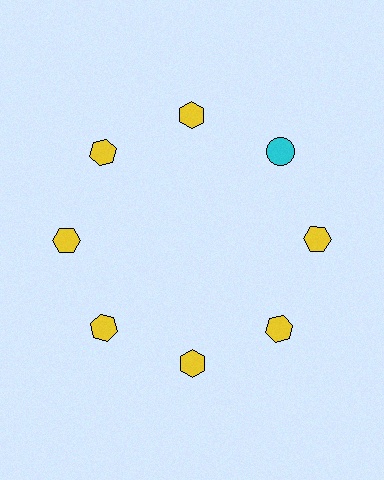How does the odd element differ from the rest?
It differs in both color (cyan instead of yellow) and shape (circle instead of hexagon).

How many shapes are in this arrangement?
There are 8 shapes arranged in a ring pattern.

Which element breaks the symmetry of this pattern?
The cyan circle at roughly the 2 o'clock position breaks the symmetry. All other shapes are yellow hexagons.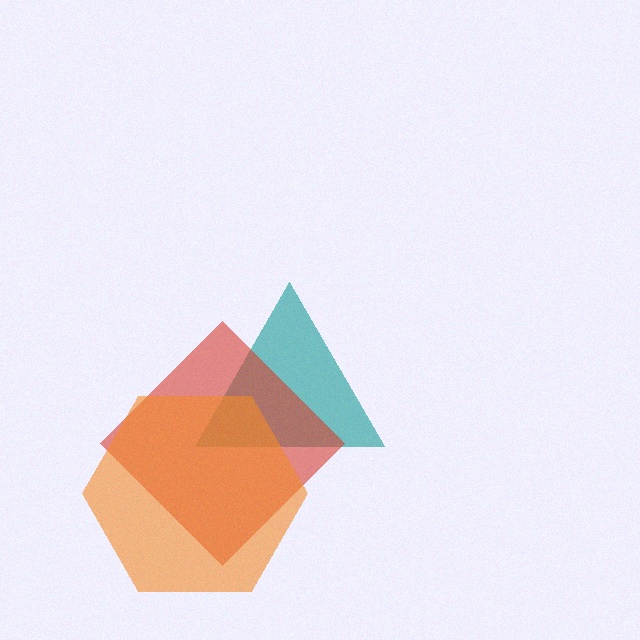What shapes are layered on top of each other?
The layered shapes are: a teal triangle, a red diamond, an orange hexagon.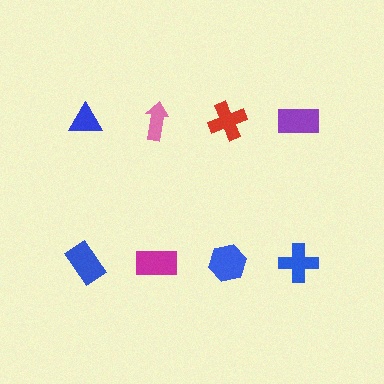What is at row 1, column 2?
A pink arrow.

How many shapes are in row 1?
4 shapes.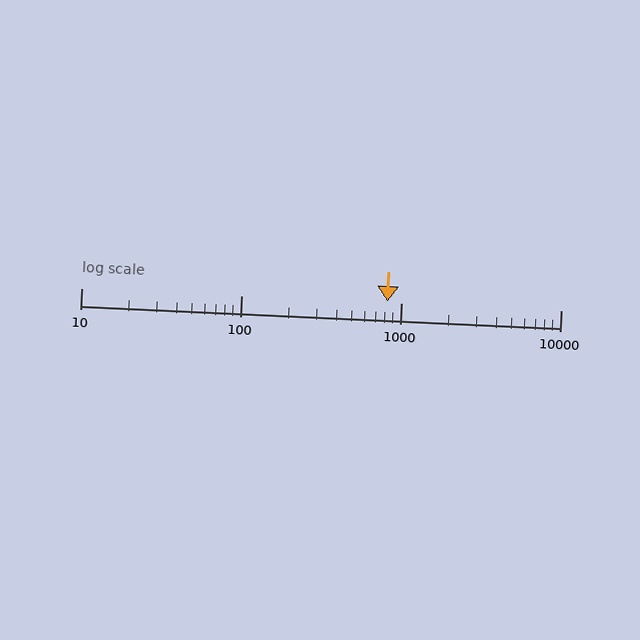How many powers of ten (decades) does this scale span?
The scale spans 3 decades, from 10 to 10000.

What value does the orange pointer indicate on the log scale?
The pointer indicates approximately 820.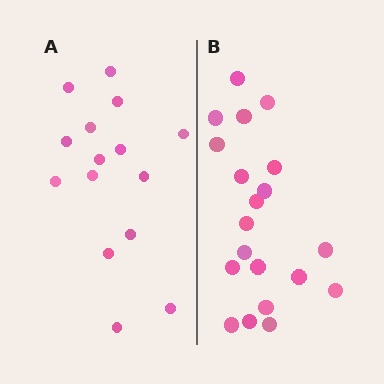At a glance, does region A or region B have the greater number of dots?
Region B (the right region) has more dots.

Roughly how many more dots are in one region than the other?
Region B has about 5 more dots than region A.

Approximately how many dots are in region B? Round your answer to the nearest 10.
About 20 dots.